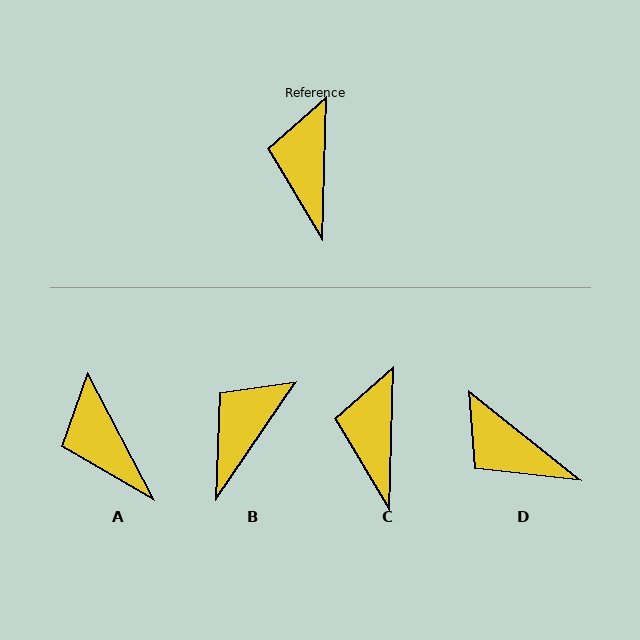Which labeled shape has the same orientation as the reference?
C.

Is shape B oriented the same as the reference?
No, it is off by about 33 degrees.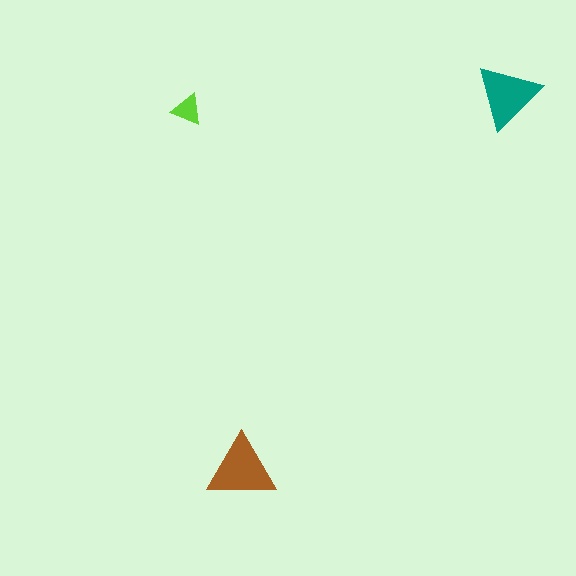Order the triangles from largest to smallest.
the brown one, the teal one, the lime one.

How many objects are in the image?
There are 3 objects in the image.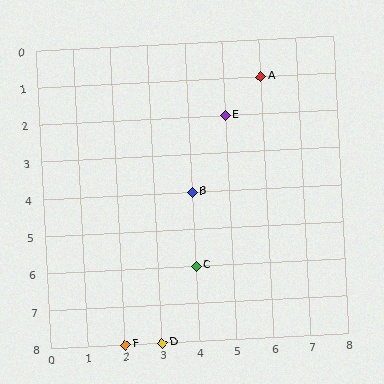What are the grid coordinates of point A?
Point A is at grid coordinates (6, 1).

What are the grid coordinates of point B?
Point B is at grid coordinates (4, 4).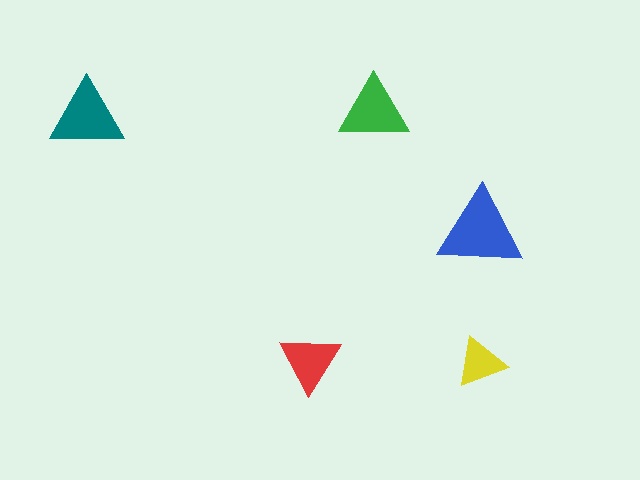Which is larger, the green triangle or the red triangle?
The green one.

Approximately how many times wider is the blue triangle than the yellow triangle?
About 1.5 times wider.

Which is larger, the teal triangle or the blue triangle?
The blue one.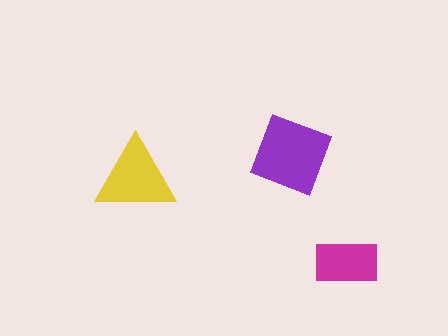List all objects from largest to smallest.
The purple square, the yellow triangle, the magenta rectangle.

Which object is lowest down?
The magenta rectangle is bottommost.